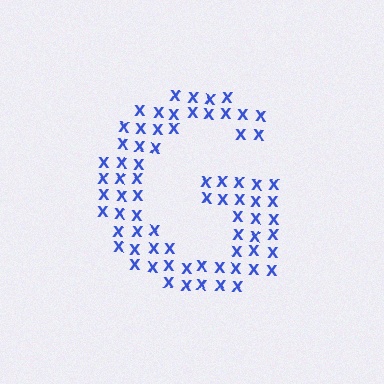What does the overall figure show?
The overall figure shows the letter G.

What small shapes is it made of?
It is made of small letter X's.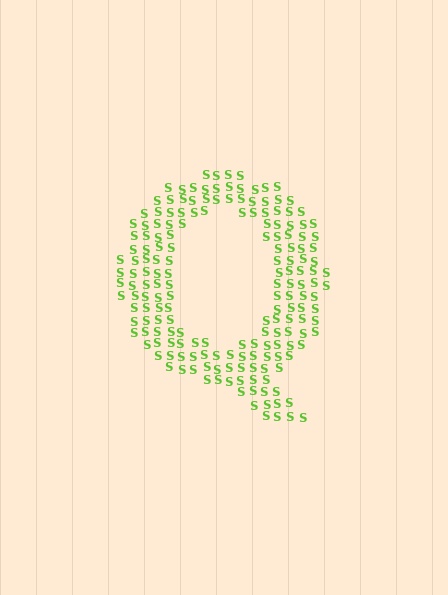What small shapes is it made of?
It is made of small letter S's.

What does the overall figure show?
The overall figure shows the letter Q.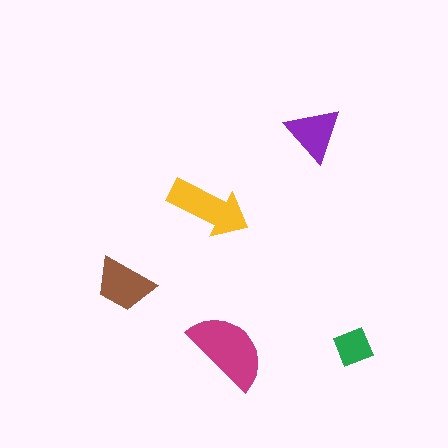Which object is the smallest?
The green diamond.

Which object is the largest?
The magenta semicircle.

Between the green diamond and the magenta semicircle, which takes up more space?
The magenta semicircle.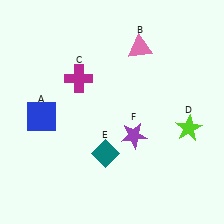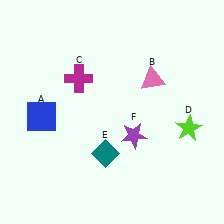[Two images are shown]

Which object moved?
The pink triangle (B) moved down.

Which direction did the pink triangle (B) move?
The pink triangle (B) moved down.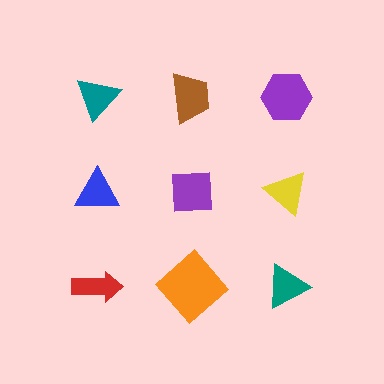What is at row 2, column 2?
A purple square.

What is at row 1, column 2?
A brown trapezoid.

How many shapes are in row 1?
3 shapes.